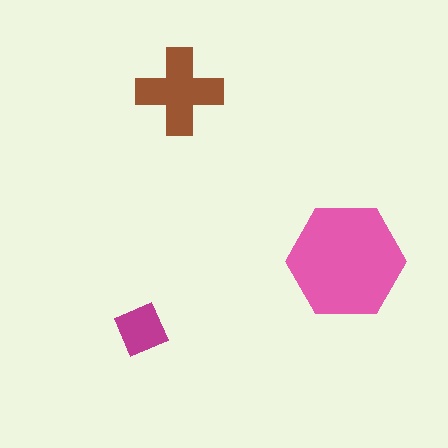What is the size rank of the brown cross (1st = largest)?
2nd.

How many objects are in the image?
There are 3 objects in the image.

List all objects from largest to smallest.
The pink hexagon, the brown cross, the magenta diamond.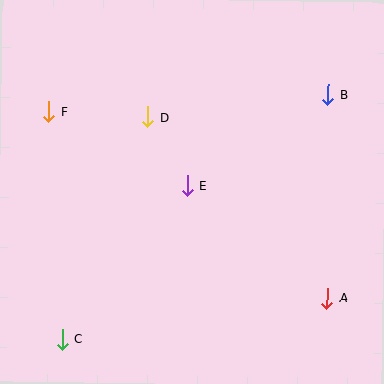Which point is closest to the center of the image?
Point E at (187, 186) is closest to the center.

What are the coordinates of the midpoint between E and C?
The midpoint between E and C is at (125, 263).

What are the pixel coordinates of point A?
Point A is at (327, 298).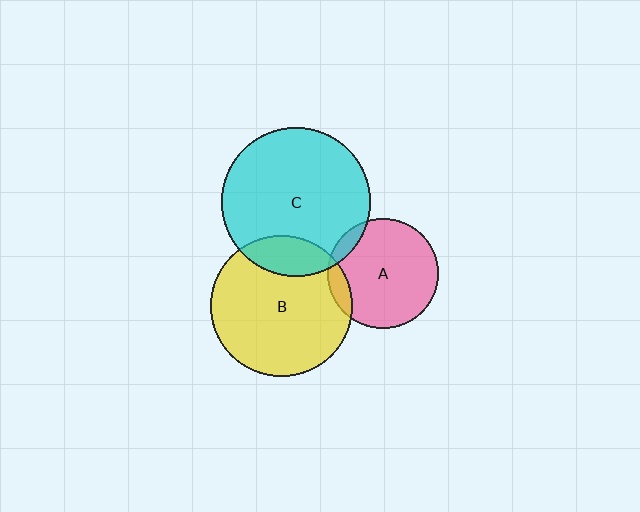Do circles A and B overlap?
Yes.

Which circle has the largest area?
Circle C (cyan).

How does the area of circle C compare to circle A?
Approximately 1.8 times.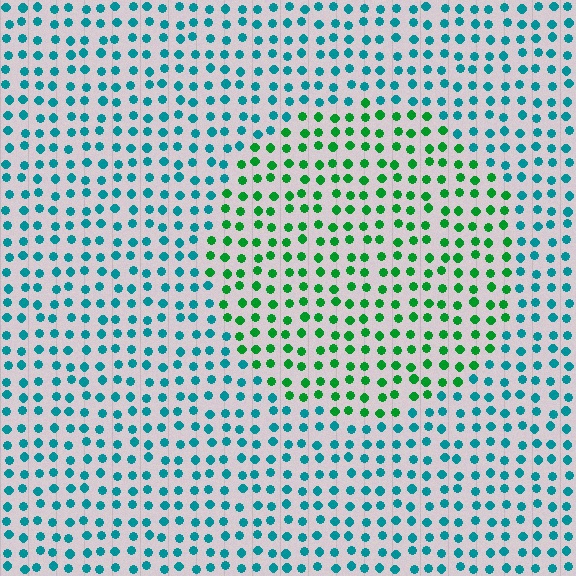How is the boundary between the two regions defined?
The boundary is defined purely by a slight shift in hue (about 47 degrees). Spacing, size, and orientation are identical on both sides.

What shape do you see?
I see a circle.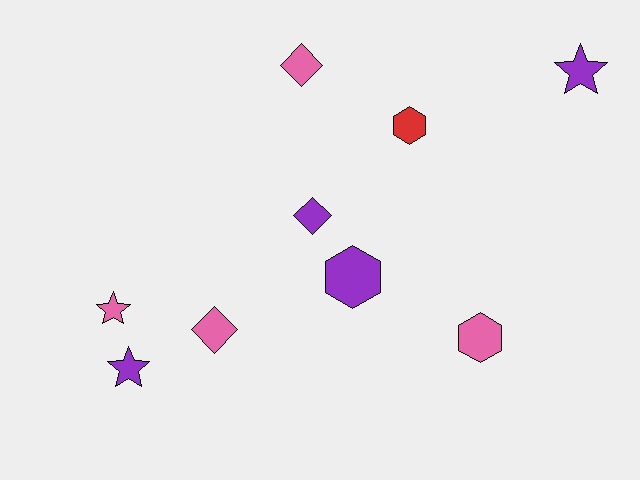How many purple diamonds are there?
There is 1 purple diamond.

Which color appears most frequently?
Pink, with 4 objects.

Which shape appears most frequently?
Hexagon, with 3 objects.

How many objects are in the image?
There are 9 objects.